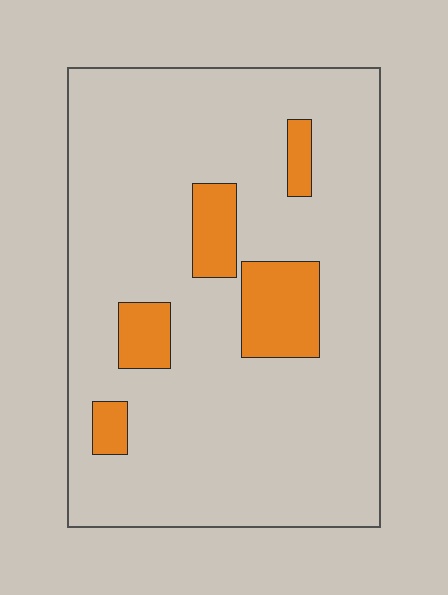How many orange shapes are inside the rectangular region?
5.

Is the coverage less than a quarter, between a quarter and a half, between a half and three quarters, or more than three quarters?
Less than a quarter.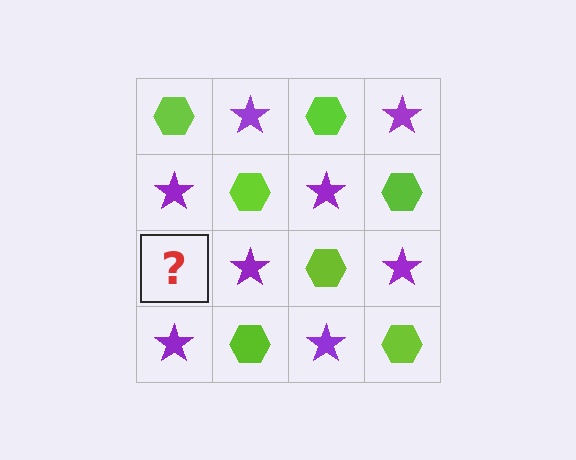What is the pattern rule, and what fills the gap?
The rule is that it alternates lime hexagon and purple star in a checkerboard pattern. The gap should be filled with a lime hexagon.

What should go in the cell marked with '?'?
The missing cell should contain a lime hexagon.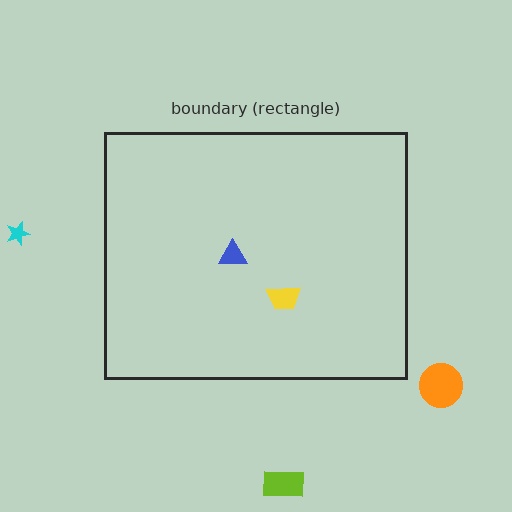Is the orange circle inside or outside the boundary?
Outside.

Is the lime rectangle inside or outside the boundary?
Outside.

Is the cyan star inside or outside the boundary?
Outside.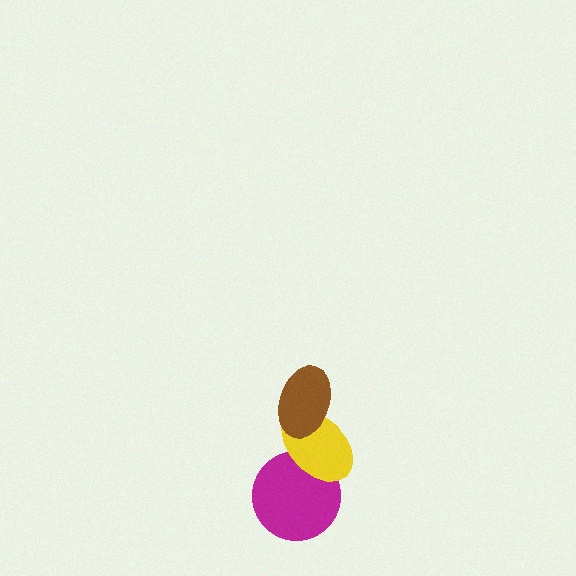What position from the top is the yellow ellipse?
The yellow ellipse is 2nd from the top.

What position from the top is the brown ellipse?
The brown ellipse is 1st from the top.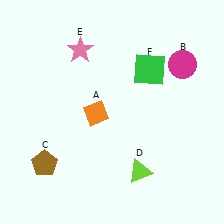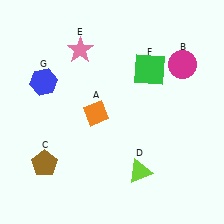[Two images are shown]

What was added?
A blue hexagon (G) was added in Image 2.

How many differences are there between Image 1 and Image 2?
There is 1 difference between the two images.